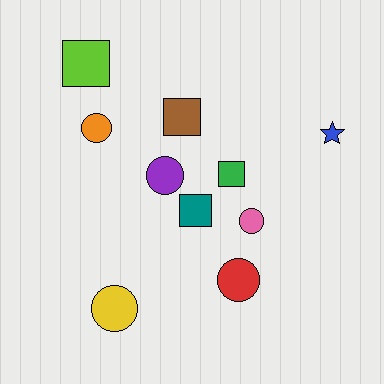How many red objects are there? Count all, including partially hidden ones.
There is 1 red object.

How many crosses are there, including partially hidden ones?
There are no crosses.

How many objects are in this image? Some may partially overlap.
There are 10 objects.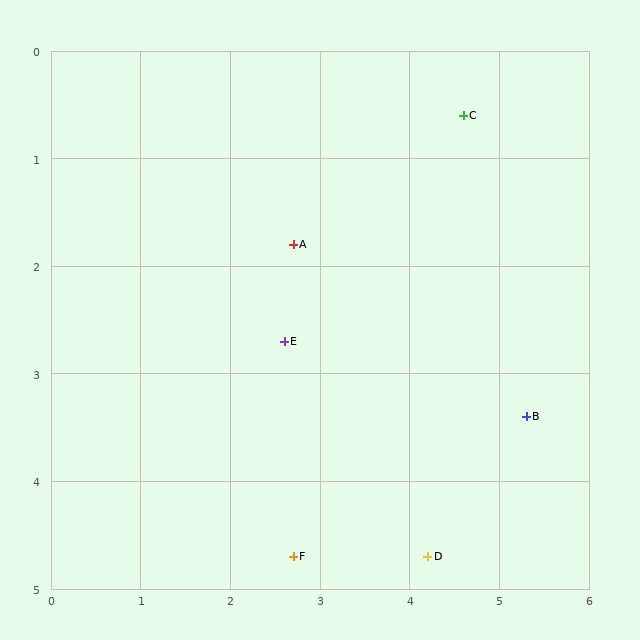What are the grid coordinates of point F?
Point F is at approximately (2.7, 4.7).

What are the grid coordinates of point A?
Point A is at approximately (2.7, 1.8).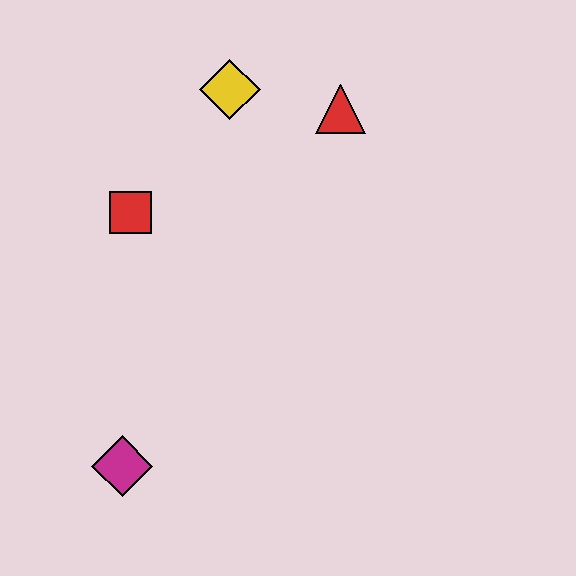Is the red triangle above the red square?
Yes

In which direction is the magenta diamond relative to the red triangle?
The magenta diamond is below the red triangle.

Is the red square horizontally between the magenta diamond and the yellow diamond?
Yes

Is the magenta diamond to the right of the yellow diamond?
No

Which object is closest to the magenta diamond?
The red square is closest to the magenta diamond.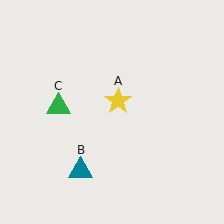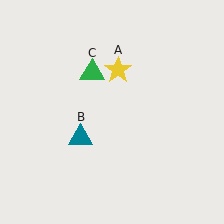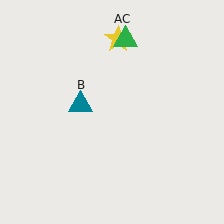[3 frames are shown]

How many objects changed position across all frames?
3 objects changed position: yellow star (object A), teal triangle (object B), green triangle (object C).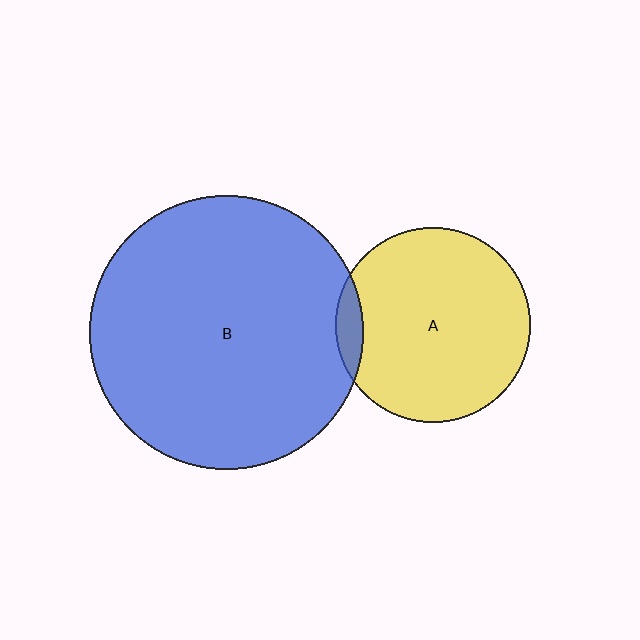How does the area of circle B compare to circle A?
Approximately 2.0 times.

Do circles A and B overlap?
Yes.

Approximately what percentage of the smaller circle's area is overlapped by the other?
Approximately 5%.